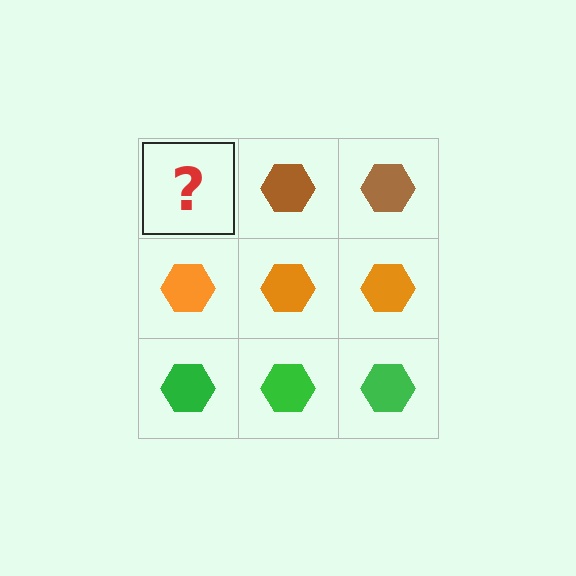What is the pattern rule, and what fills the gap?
The rule is that each row has a consistent color. The gap should be filled with a brown hexagon.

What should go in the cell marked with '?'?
The missing cell should contain a brown hexagon.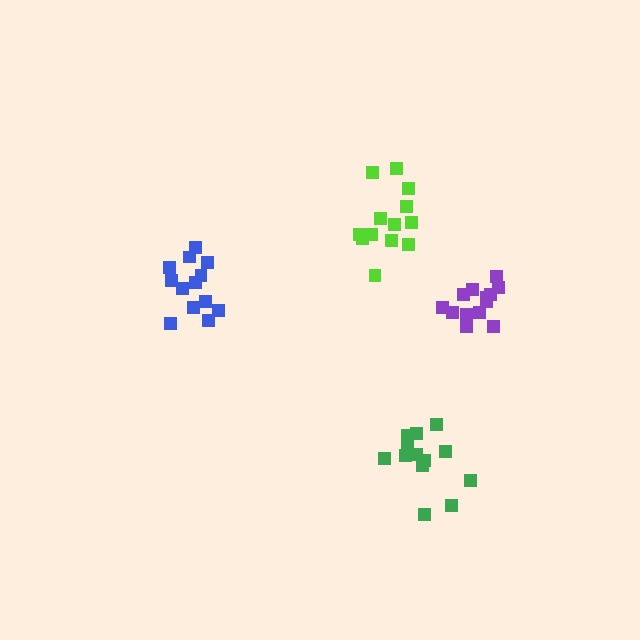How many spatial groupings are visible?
There are 4 spatial groupings.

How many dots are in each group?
Group 1: 13 dots, Group 2: 13 dots, Group 3: 13 dots, Group 4: 13 dots (52 total).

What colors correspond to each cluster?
The clusters are colored: blue, lime, purple, green.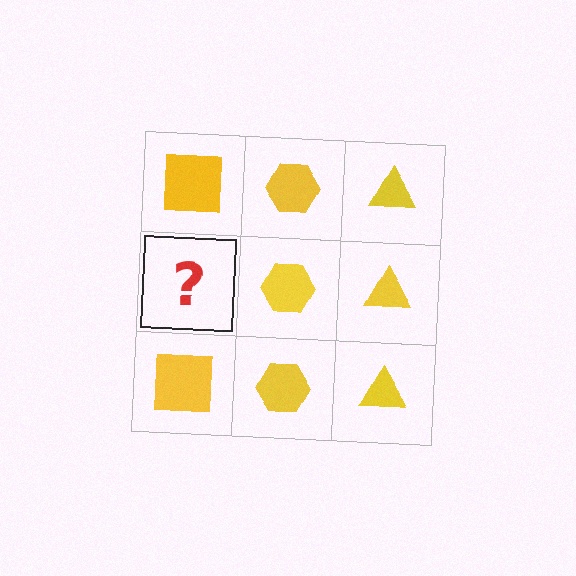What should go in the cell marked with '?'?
The missing cell should contain a yellow square.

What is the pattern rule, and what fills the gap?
The rule is that each column has a consistent shape. The gap should be filled with a yellow square.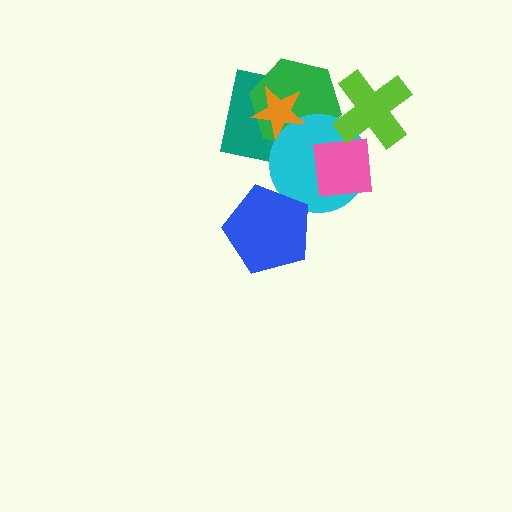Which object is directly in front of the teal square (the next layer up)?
The green hexagon is directly in front of the teal square.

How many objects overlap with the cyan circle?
6 objects overlap with the cyan circle.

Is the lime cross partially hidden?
No, no other shape covers it.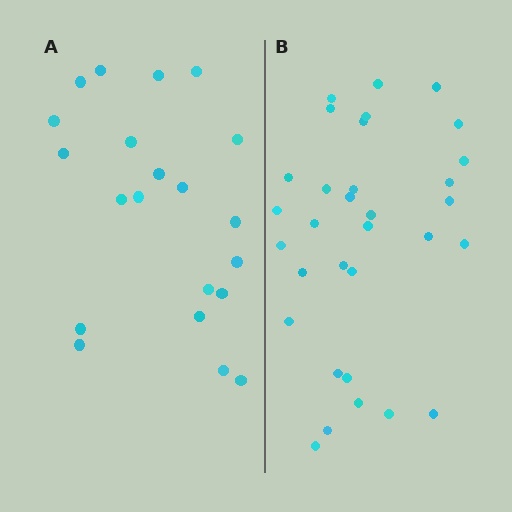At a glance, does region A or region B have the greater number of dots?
Region B (the right region) has more dots.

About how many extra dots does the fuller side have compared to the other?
Region B has roughly 12 or so more dots than region A.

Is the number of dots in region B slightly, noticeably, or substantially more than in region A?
Region B has substantially more. The ratio is roughly 1.5 to 1.